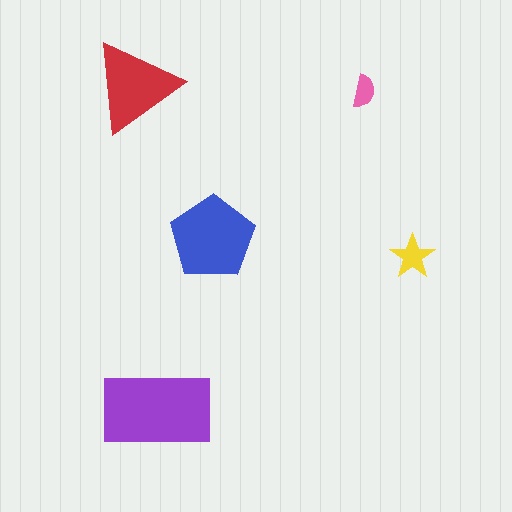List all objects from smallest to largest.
The pink semicircle, the yellow star, the red triangle, the blue pentagon, the purple rectangle.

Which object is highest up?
The red triangle is topmost.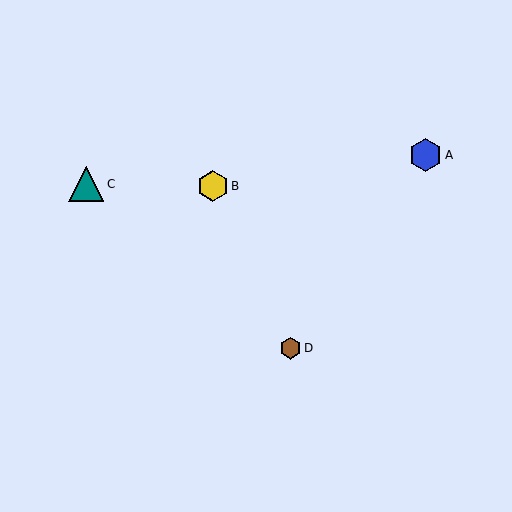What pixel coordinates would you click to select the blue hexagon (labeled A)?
Click at (425, 155) to select the blue hexagon A.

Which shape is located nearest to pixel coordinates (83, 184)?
The teal triangle (labeled C) at (86, 184) is nearest to that location.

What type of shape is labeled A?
Shape A is a blue hexagon.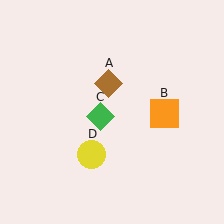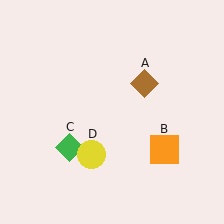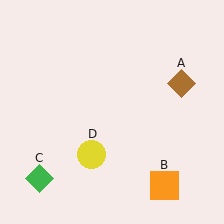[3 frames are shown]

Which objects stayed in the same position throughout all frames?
Yellow circle (object D) remained stationary.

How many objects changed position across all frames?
3 objects changed position: brown diamond (object A), orange square (object B), green diamond (object C).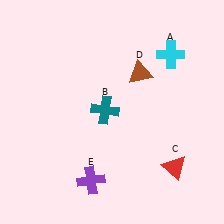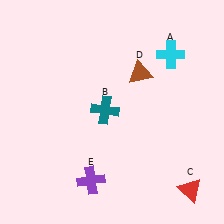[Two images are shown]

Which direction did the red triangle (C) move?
The red triangle (C) moved down.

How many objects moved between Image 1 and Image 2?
1 object moved between the two images.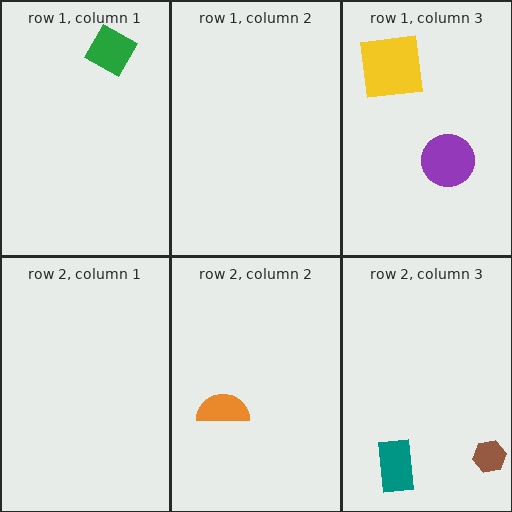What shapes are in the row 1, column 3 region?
The purple circle, the yellow square.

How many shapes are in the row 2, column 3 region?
2.